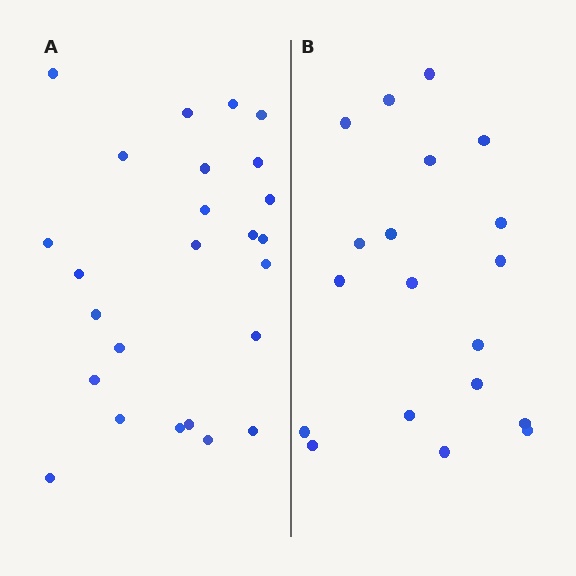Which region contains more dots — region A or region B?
Region A (the left region) has more dots.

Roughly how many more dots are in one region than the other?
Region A has about 6 more dots than region B.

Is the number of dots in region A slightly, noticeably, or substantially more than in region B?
Region A has noticeably more, but not dramatically so. The ratio is roughly 1.3 to 1.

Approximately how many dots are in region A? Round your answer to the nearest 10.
About 20 dots. (The exact count is 25, which rounds to 20.)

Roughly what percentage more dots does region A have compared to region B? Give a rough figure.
About 30% more.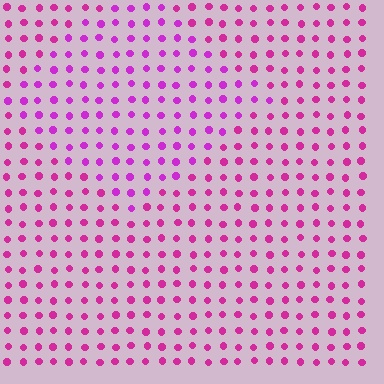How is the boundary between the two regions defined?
The boundary is defined purely by a slight shift in hue (about 21 degrees). Spacing, size, and orientation are identical on both sides.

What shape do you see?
I see a diamond.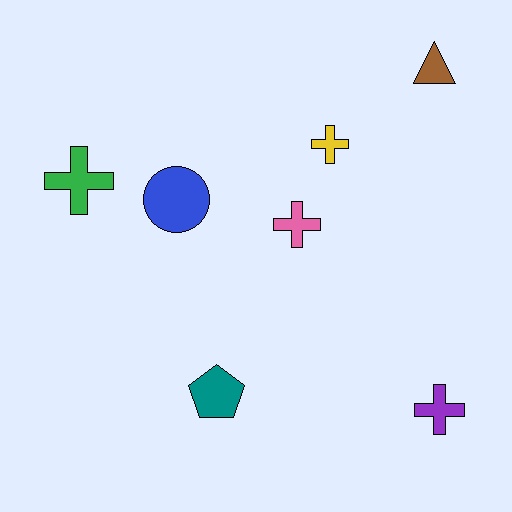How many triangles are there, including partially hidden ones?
There is 1 triangle.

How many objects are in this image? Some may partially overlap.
There are 7 objects.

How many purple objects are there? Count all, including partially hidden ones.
There is 1 purple object.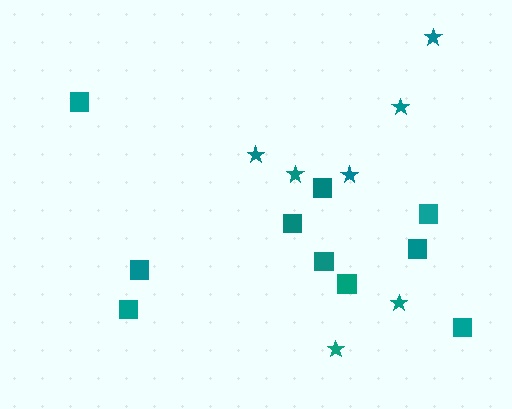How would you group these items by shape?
There are 2 groups: one group of stars (7) and one group of squares (10).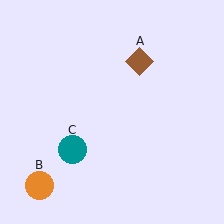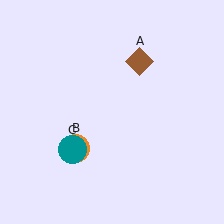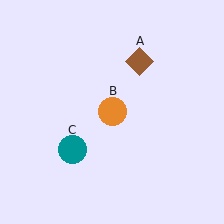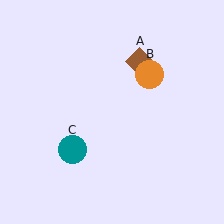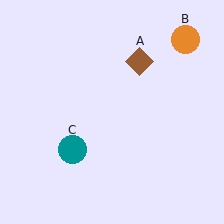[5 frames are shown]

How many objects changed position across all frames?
1 object changed position: orange circle (object B).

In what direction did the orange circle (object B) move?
The orange circle (object B) moved up and to the right.